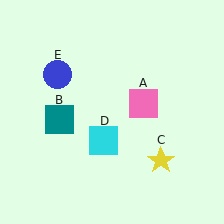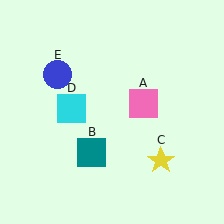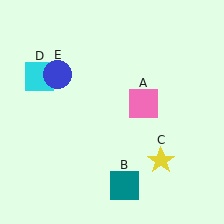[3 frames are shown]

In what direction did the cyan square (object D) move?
The cyan square (object D) moved up and to the left.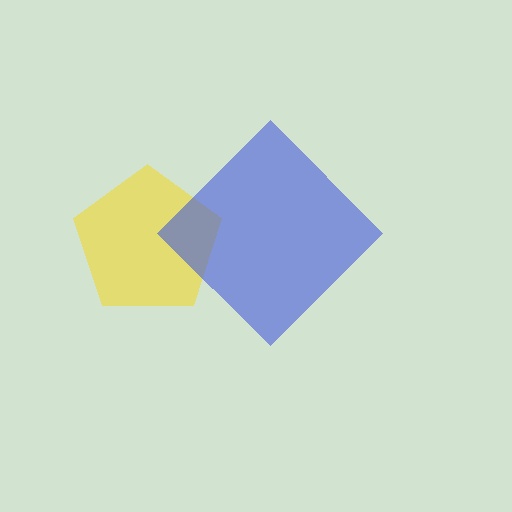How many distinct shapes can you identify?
There are 2 distinct shapes: a yellow pentagon, a blue diamond.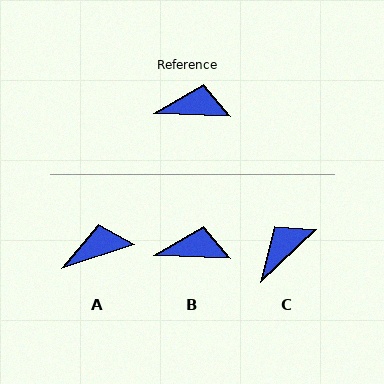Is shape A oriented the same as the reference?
No, it is off by about 20 degrees.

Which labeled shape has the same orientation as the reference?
B.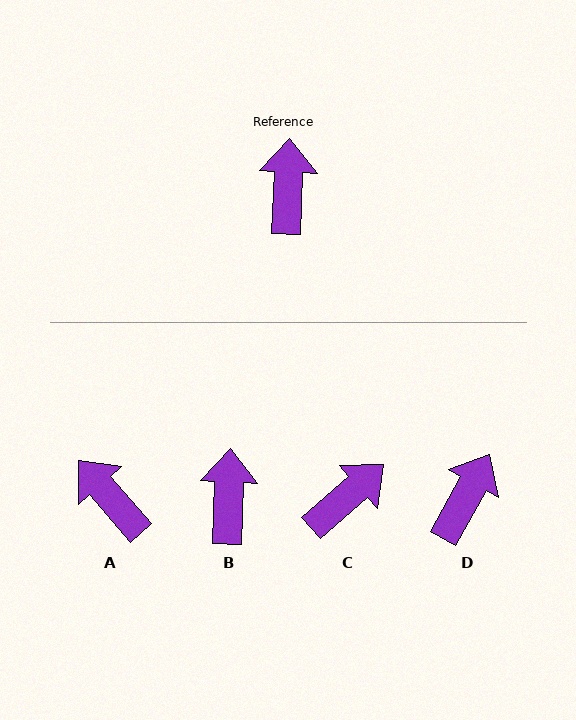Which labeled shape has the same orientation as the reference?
B.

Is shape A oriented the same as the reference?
No, it is off by about 43 degrees.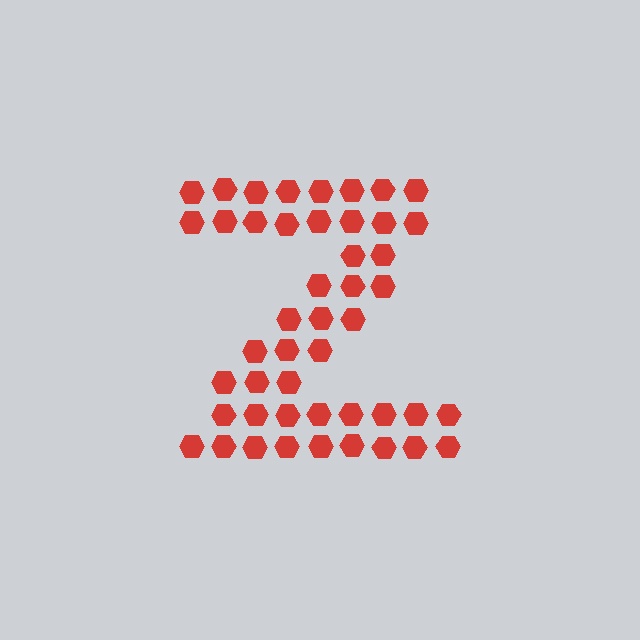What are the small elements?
The small elements are hexagons.